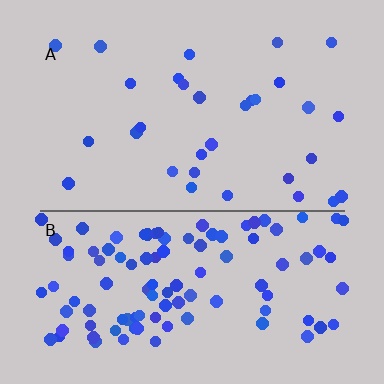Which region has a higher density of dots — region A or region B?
B (the bottom).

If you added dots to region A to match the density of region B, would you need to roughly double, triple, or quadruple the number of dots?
Approximately triple.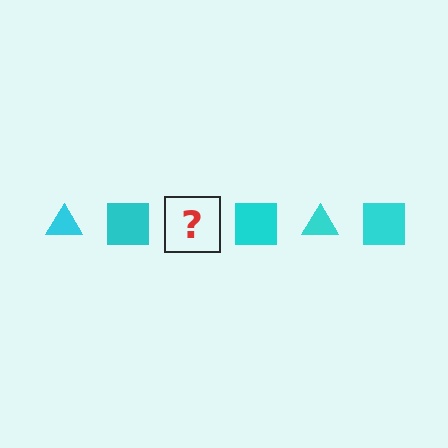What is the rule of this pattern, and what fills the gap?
The rule is that the pattern cycles through triangle, square shapes in cyan. The gap should be filled with a cyan triangle.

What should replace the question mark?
The question mark should be replaced with a cyan triangle.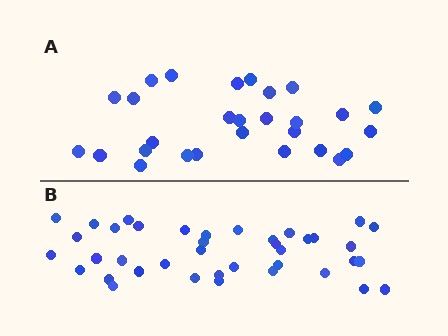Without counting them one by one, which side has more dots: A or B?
Region B (the bottom region) has more dots.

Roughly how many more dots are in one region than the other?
Region B has roughly 12 or so more dots than region A.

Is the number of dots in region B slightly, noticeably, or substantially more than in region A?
Region B has noticeably more, but not dramatically so. The ratio is roughly 1.4 to 1.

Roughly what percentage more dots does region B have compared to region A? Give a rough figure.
About 40% more.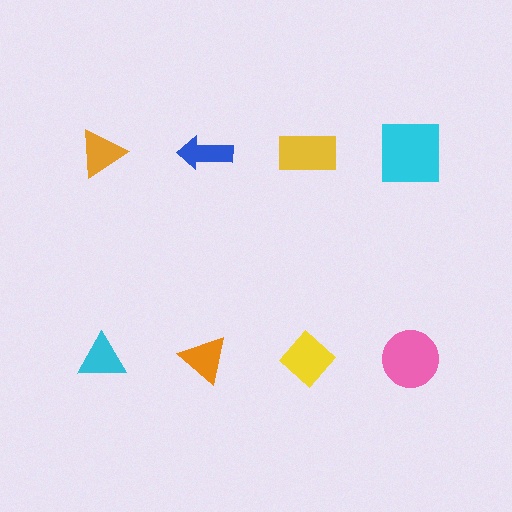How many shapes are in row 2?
4 shapes.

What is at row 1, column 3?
A yellow rectangle.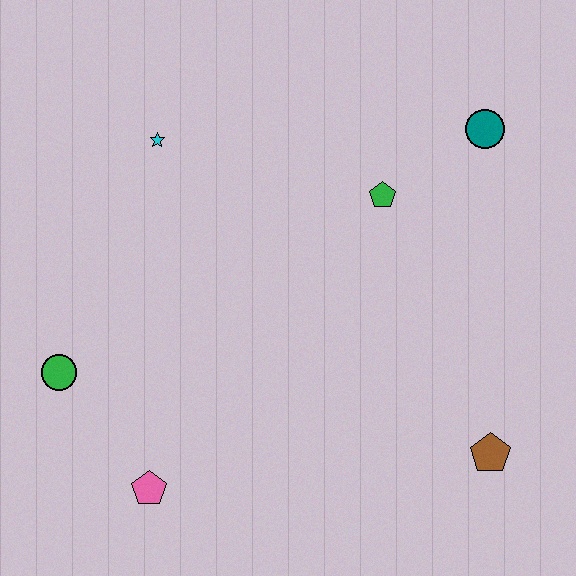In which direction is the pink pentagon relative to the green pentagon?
The pink pentagon is below the green pentagon.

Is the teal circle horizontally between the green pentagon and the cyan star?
No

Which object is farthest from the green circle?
The teal circle is farthest from the green circle.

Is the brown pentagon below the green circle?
Yes